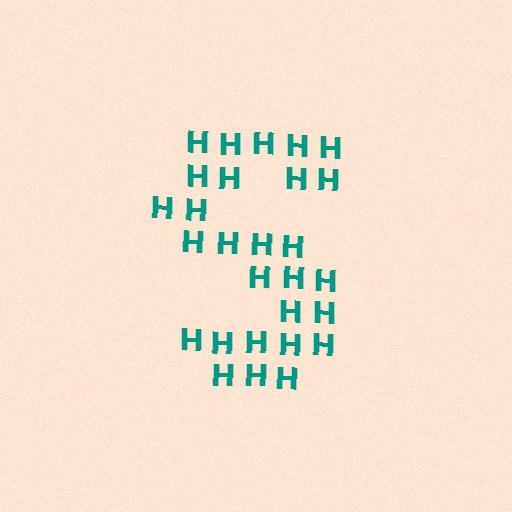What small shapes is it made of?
It is made of small letter H's.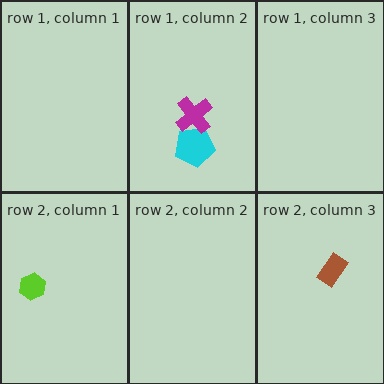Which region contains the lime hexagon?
The row 2, column 1 region.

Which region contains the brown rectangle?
The row 2, column 3 region.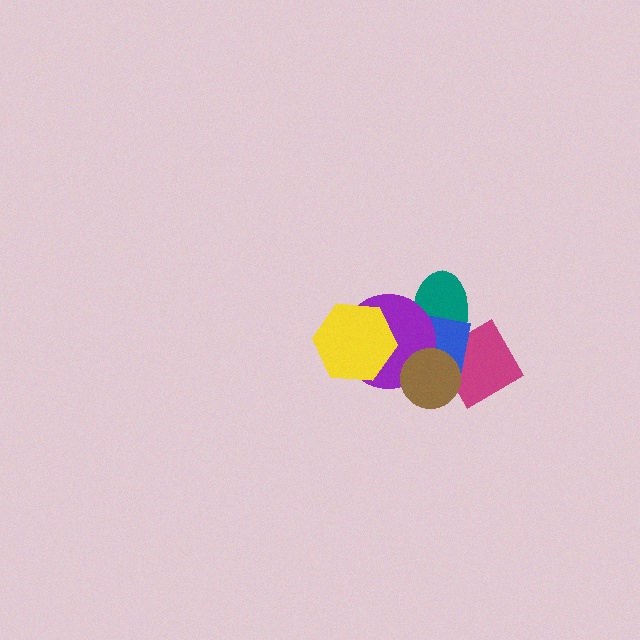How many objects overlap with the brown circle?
3 objects overlap with the brown circle.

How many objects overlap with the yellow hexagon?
1 object overlaps with the yellow hexagon.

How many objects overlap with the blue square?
4 objects overlap with the blue square.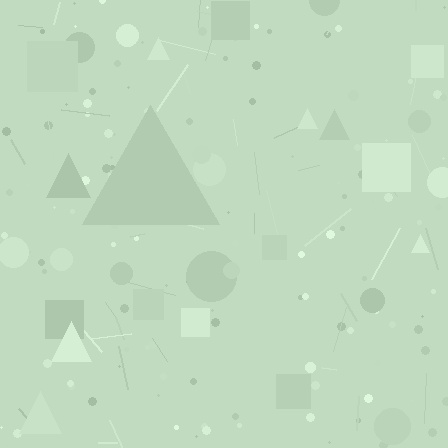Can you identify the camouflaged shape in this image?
The camouflaged shape is a triangle.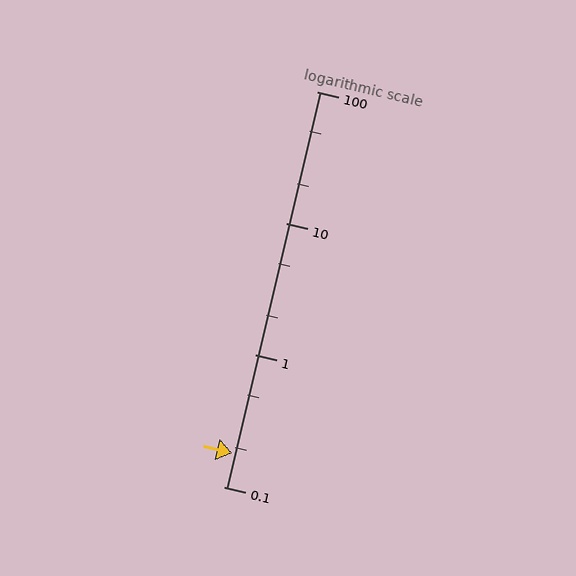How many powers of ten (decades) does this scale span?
The scale spans 3 decades, from 0.1 to 100.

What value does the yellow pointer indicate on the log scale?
The pointer indicates approximately 0.18.